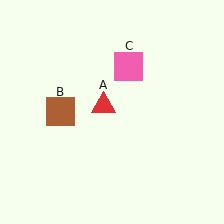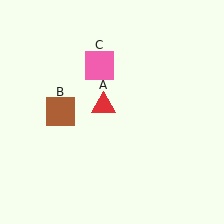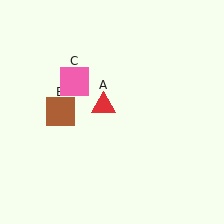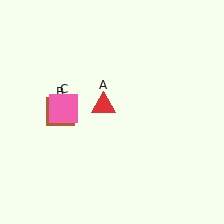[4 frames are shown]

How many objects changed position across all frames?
1 object changed position: pink square (object C).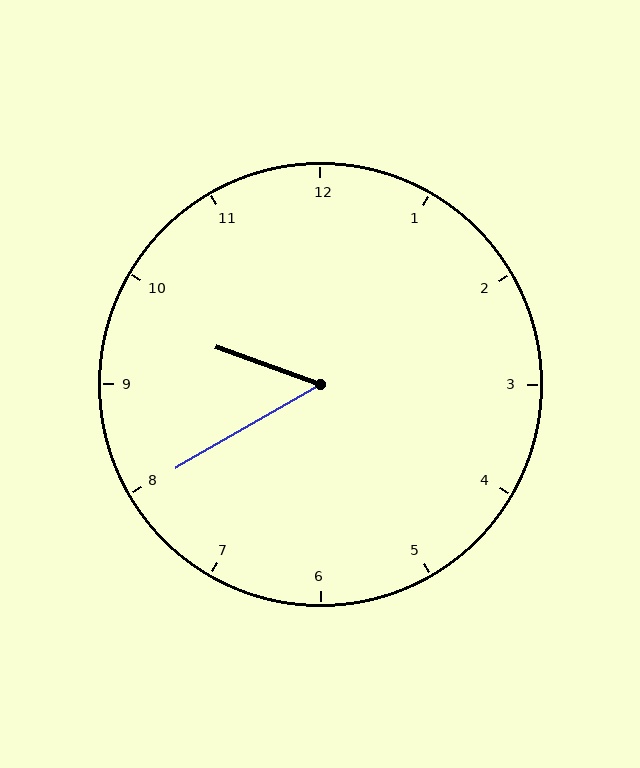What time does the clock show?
9:40.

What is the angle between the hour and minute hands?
Approximately 50 degrees.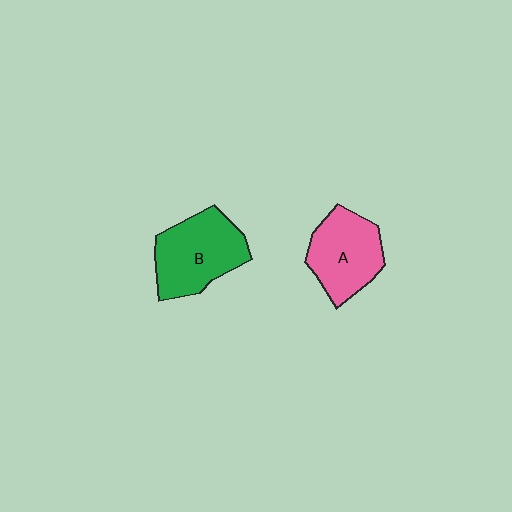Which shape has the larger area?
Shape B (green).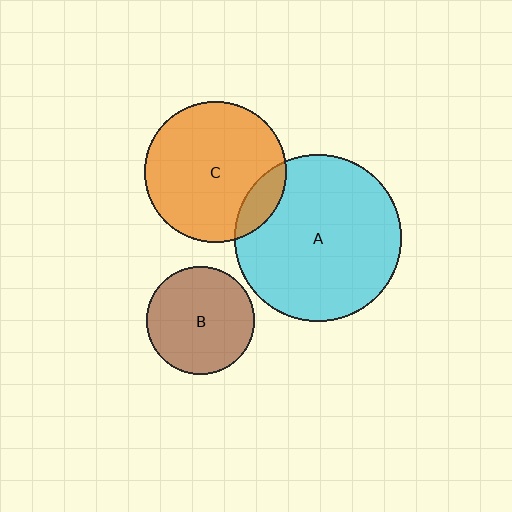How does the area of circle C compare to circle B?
Approximately 1.7 times.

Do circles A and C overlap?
Yes.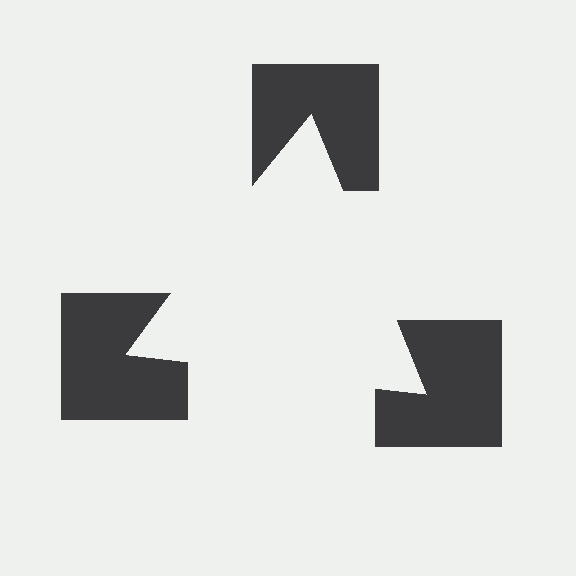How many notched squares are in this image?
There are 3 — one at each vertex of the illusory triangle.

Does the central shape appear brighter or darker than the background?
It typically appears slightly brighter than the background, even though no actual brightness change is drawn.